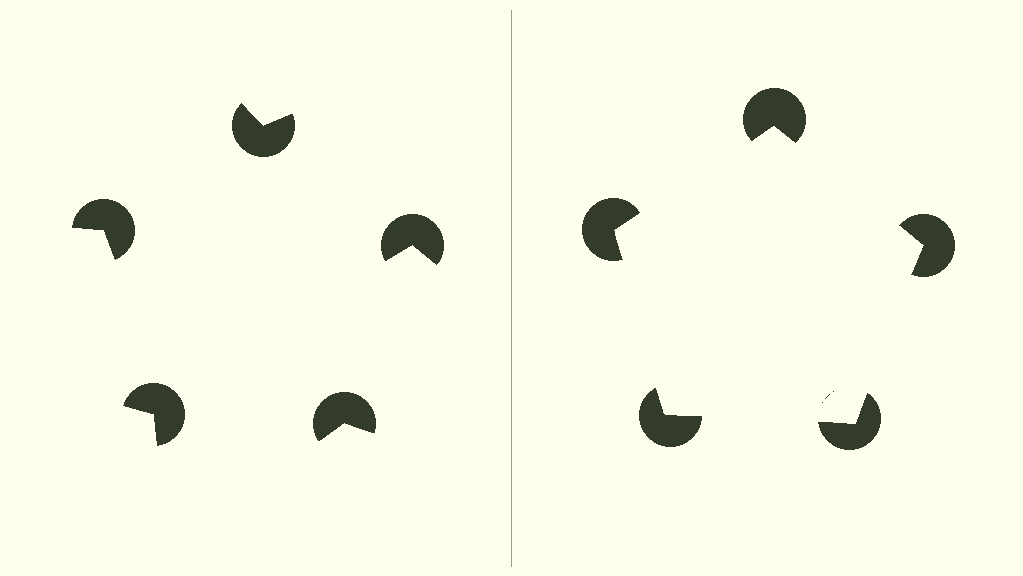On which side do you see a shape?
An illusory pentagon appears on the right side. On the left side the wedge cuts are rotated, so no coherent shape forms.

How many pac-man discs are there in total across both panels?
10 — 5 on each side.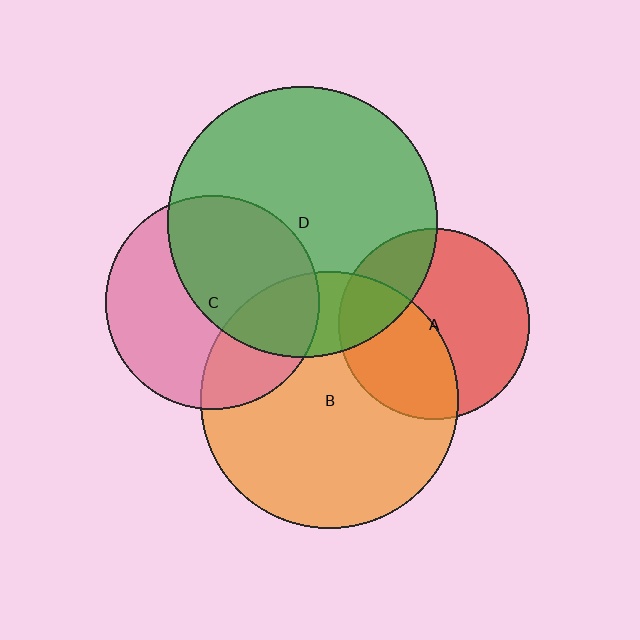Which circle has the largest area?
Circle D (green).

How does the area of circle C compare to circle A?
Approximately 1.3 times.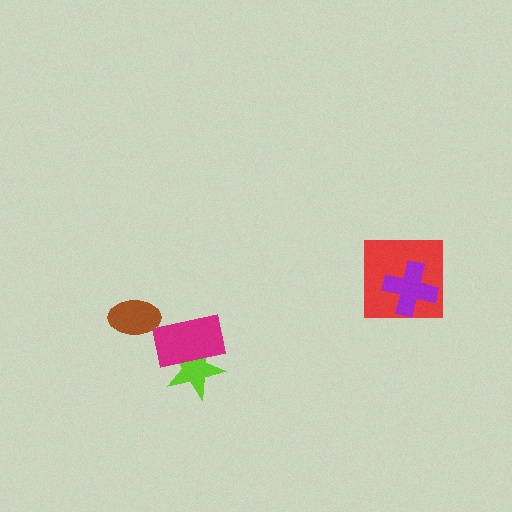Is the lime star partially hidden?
Yes, it is partially covered by another shape.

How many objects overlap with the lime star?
1 object overlaps with the lime star.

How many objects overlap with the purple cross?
1 object overlaps with the purple cross.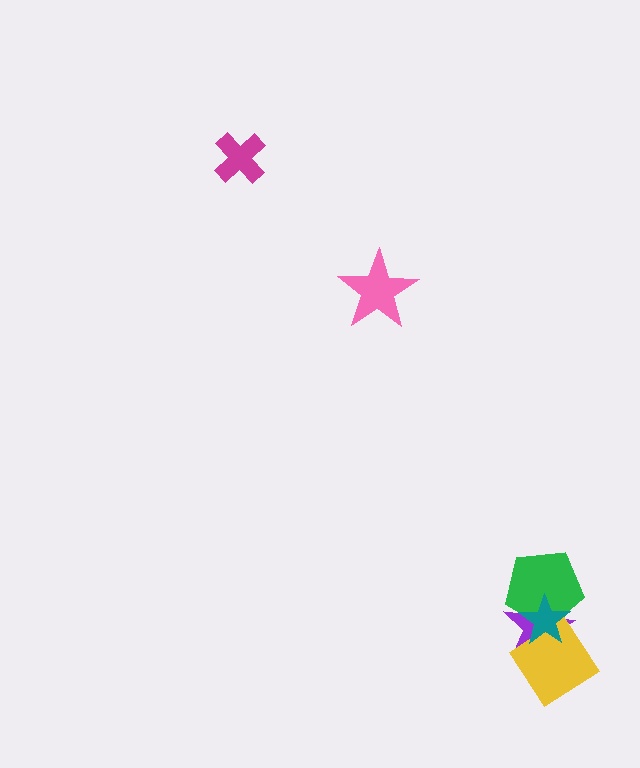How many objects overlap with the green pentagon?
3 objects overlap with the green pentagon.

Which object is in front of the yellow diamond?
The teal star is in front of the yellow diamond.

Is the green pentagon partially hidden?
Yes, it is partially covered by another shape.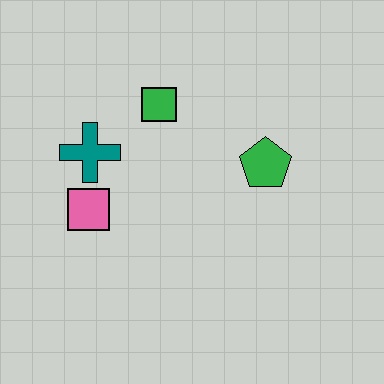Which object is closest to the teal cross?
The pink square is closest to the teal cross.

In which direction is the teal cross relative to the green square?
The teal cross is to the left of the green square.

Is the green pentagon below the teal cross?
Yes